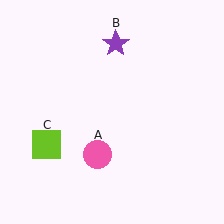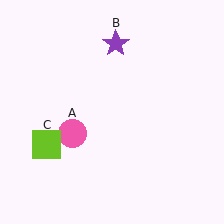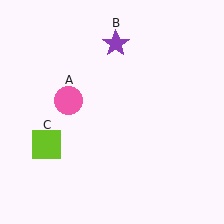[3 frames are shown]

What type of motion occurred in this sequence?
The pink circle (object A) rotated clockwise around the center of the scene.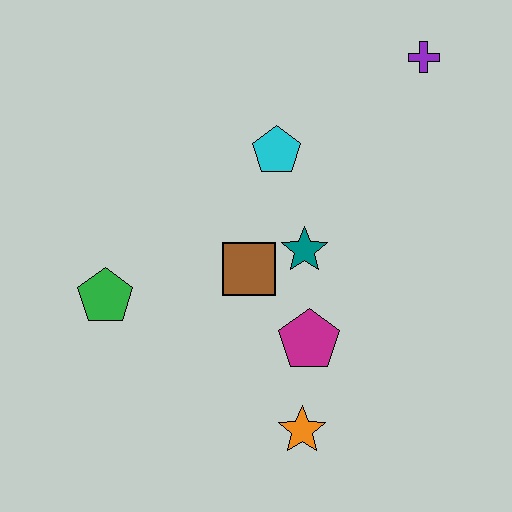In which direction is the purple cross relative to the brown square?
The purple cross is above the brown square.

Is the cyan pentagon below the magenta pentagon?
No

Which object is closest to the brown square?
The teal star is closest to the brown square.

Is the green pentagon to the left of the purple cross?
Yes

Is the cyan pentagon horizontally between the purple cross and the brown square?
Yes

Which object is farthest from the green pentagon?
The purple cross is farthest from the green pentagon.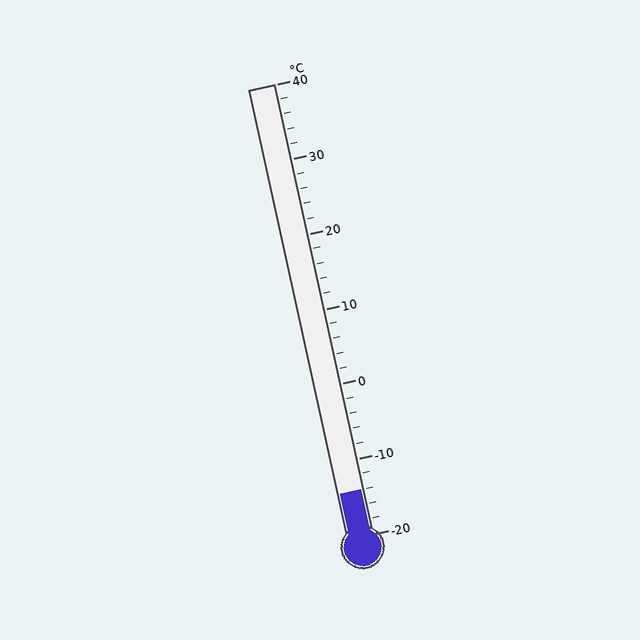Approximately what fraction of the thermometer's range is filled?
The thermometer is filled to approximately 10% of its range.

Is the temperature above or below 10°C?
The temperature is below 10°C.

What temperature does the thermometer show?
The thermometer shows approximately -14°C.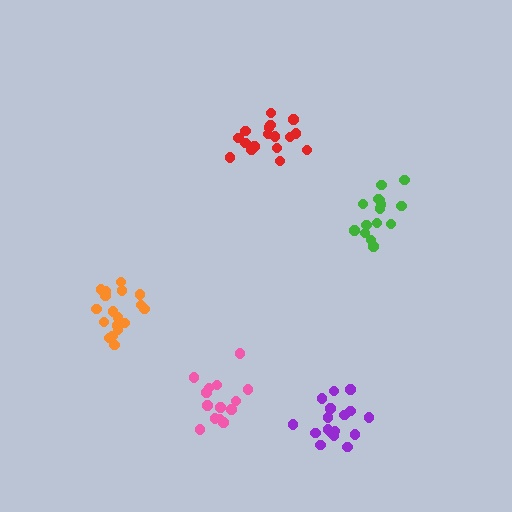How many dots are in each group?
Group 1: 15 dots, Group 2: 17 dots, Group 3: 18 dots, Group 4: 14 dots, Group 5: 17 dots (81 total).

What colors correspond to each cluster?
The clusters are colored: green, purple, orange, pink, red.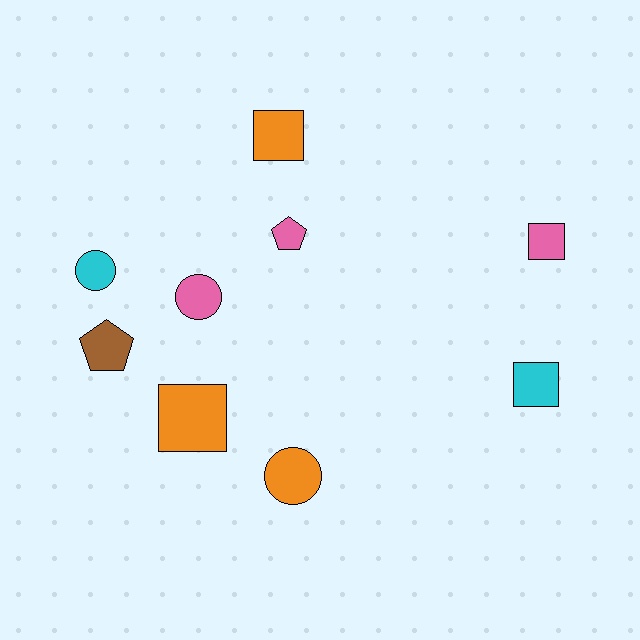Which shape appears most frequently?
Square, with 4 objects.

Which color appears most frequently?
Pink, with 3 objects.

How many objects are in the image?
There are 9 objects.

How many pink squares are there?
There is 1 pink square.